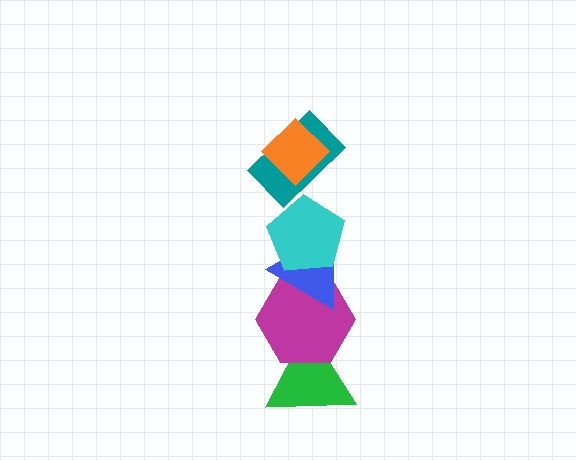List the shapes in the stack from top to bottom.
From top to bottom: the orange diamond, the teal rectangle, the cyan pentagon, the blue triangle, the magenta hexagon, the green triangle.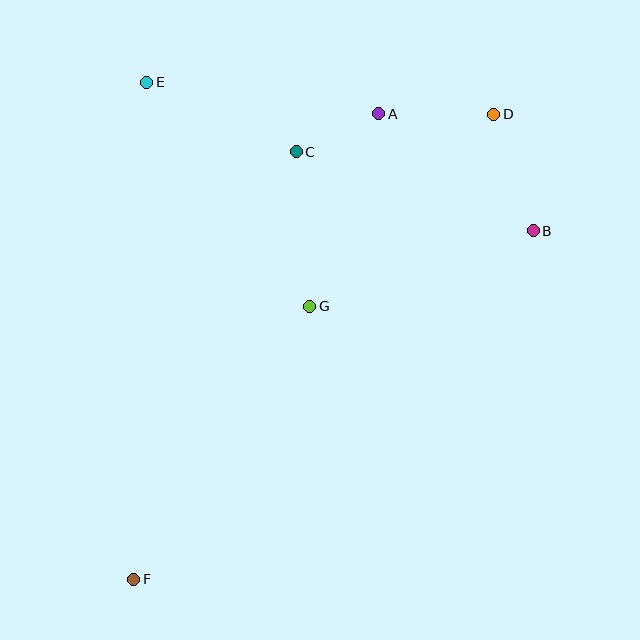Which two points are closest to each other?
Points A and C are closest to each other.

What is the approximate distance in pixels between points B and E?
The distance between B and E is approximately 414 pixels.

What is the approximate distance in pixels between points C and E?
The distance between C and E is approximately 165 pixels.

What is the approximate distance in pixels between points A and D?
The distance between A and D is approximately 115 pixels.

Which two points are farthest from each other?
Points D and F are farthest from each other.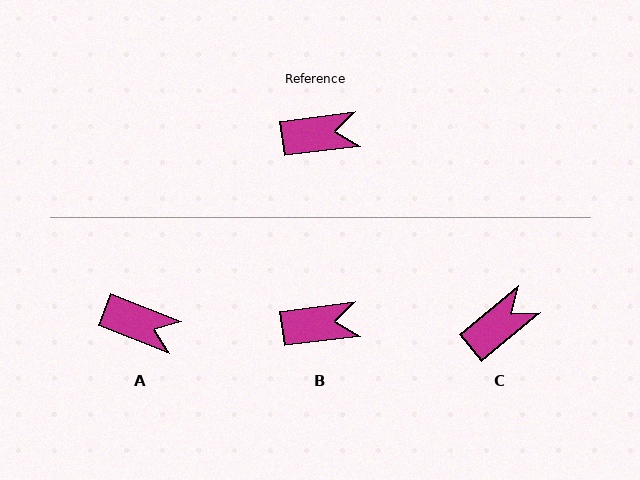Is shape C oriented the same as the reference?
No, it is off by about 33 degrees.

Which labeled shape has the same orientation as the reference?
B.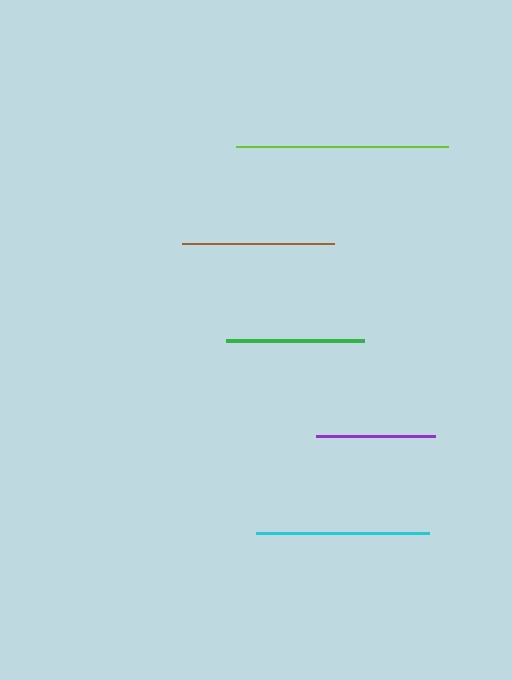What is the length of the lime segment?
The lime segment is approximately 211 pixels long.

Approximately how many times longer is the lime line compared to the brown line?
The lime line is approximately 1.4 times the length of the brown line.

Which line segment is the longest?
The lime line is the longest at approximately 211 pixels.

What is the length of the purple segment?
The purple segment is approximately 119 pixels long.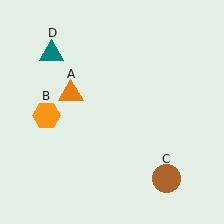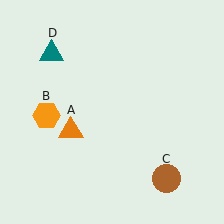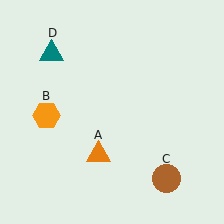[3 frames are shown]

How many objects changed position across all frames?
1 object changed position: orange triangle (object A).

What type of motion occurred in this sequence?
The orange triangle (object A) rotated counterclockwise around the center of the scene.